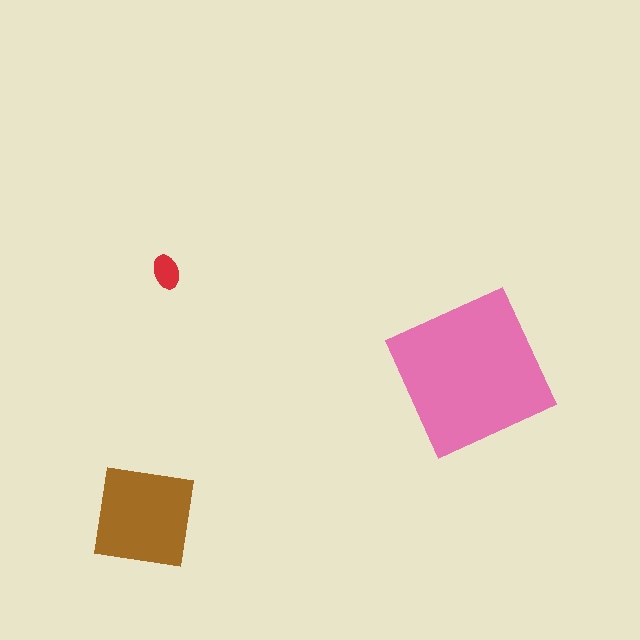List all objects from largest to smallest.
The pink square, the brown square, the red ellipse.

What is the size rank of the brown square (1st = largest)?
2nd.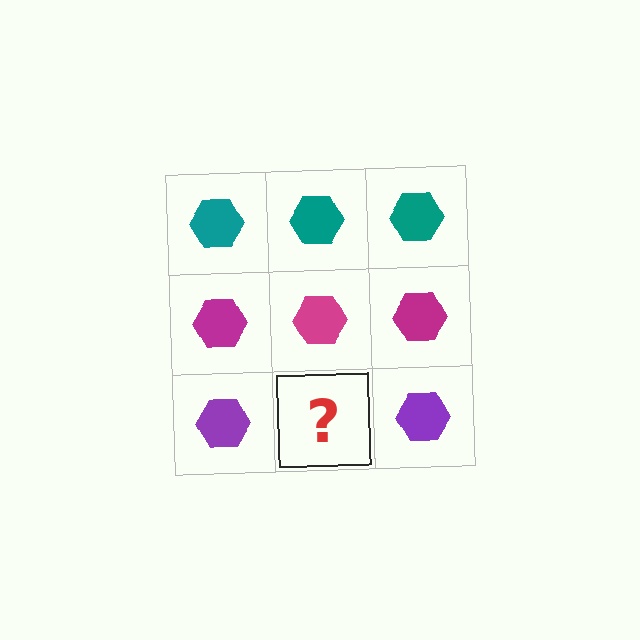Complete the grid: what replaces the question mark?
The question mark should be replaced with a purple hexagon.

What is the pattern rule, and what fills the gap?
The rule is that each row has a consistent color. The gap should be filled with a purple hexagon.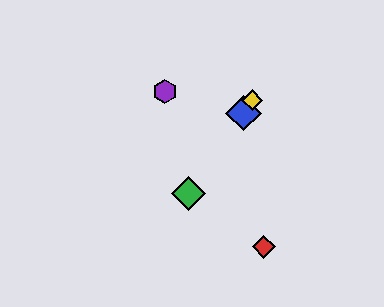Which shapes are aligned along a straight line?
The blue diamond, the green diamond, the yellow diamond are aligned along a straight line.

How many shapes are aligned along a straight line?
3 shapes (the blue diamond, the green diamond, the yellow diamond) are aligned along a straight line.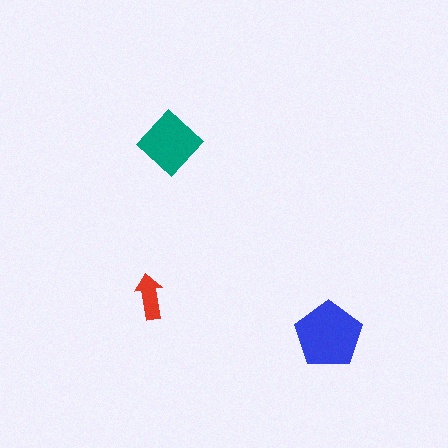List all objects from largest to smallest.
The blue pentagon, the teal diamond, the red arrow.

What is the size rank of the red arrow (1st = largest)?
3rd.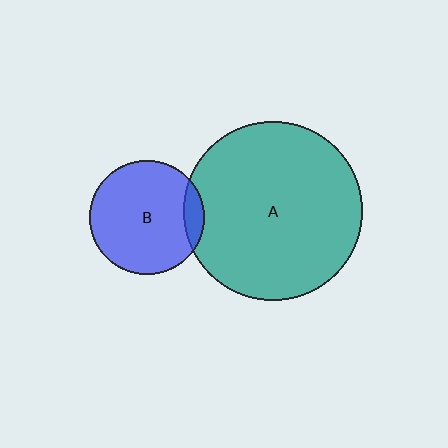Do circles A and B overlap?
Yes.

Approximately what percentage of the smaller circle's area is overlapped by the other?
Approximately 10%.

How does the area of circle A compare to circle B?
Approximately 2.4 times.